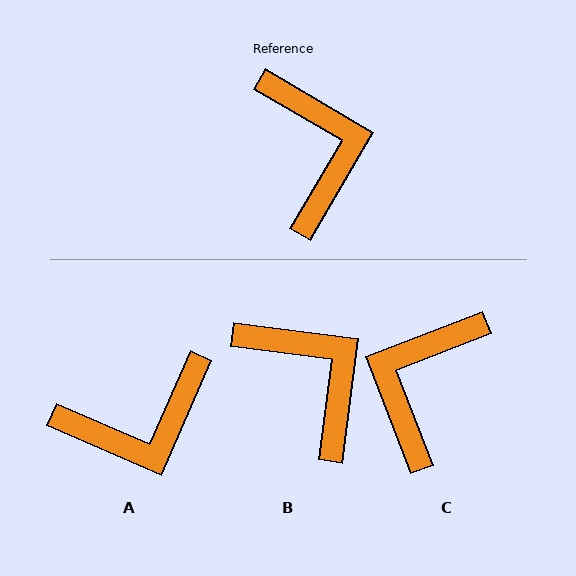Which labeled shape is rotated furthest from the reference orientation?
C, about 142 degrees away.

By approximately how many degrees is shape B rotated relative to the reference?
Approximately 23 degrees counter-clockwise.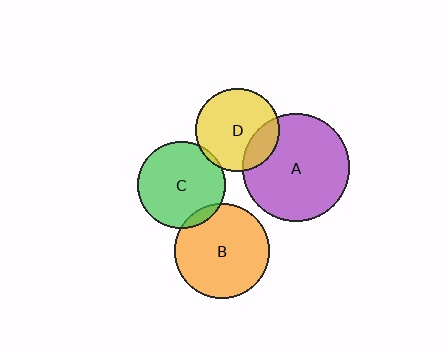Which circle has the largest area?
Circle A (purple).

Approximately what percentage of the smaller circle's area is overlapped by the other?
Approximately 10%.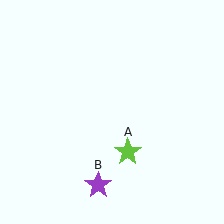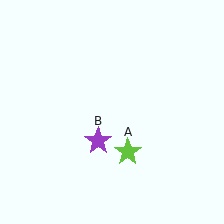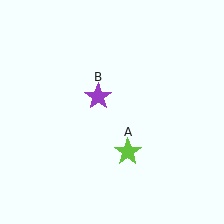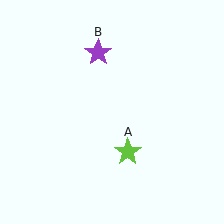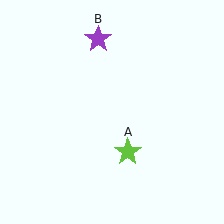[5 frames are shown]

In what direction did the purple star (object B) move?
The purple star (object B) moved up.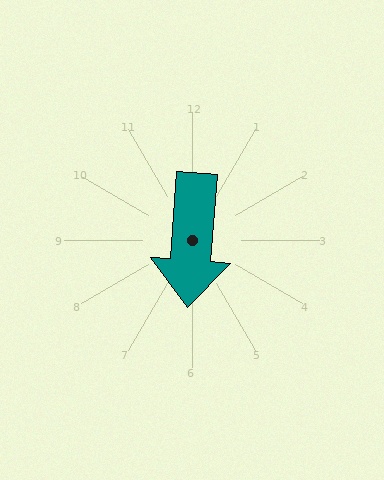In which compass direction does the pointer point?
South.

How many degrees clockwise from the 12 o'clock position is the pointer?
Approximately 184 degrees.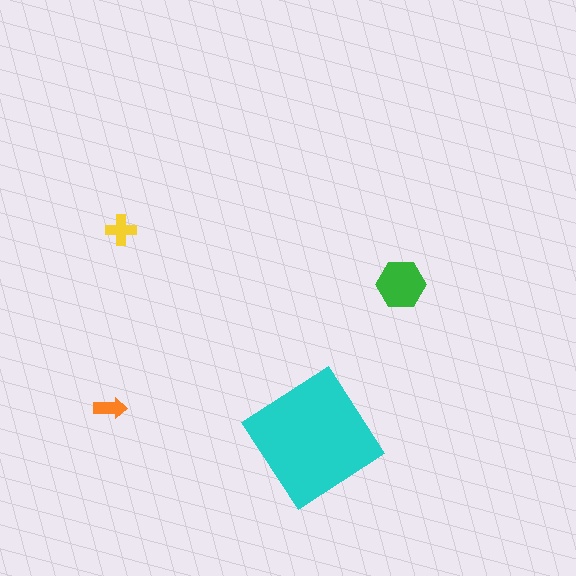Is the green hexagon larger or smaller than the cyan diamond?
Smaller.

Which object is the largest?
The cyan diamond.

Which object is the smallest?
The orange arrow.